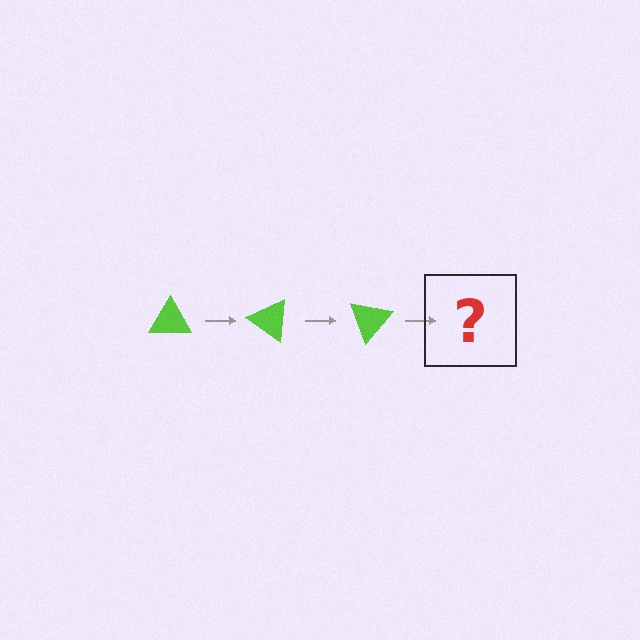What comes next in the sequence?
The next element should be a lime triangle rotated 105 degrees.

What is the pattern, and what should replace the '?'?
The pattern is that the triangle rotates 35 degrees each step. The '?' should be a lime triangle rotated 105 degrees.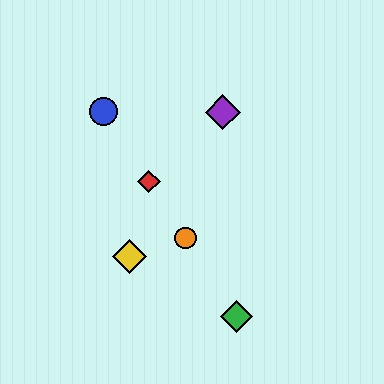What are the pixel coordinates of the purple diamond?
The purple diamond is at (223, 112).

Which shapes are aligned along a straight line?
The red diamond, the blue circle, the green diamond, the orange circle are aligned along a straight line.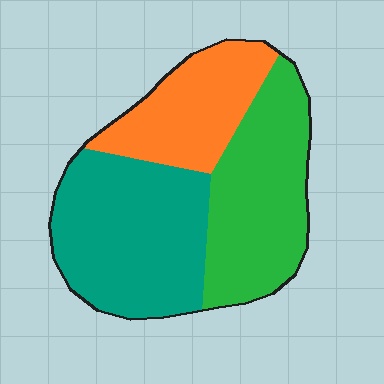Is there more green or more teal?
Teal.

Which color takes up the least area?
Orange, at roughly 25%.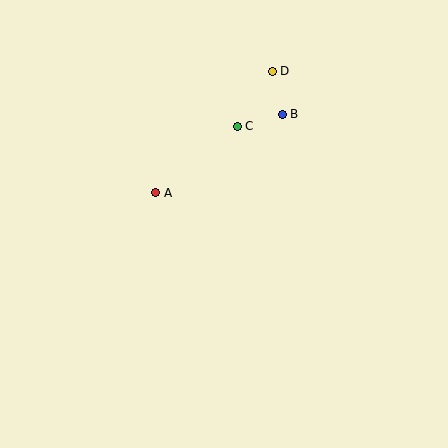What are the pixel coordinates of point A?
Point A is at (156, 193).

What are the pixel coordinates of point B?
Point B is at (282, 114).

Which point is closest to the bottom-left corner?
Point A is closest to the bottom-left corner.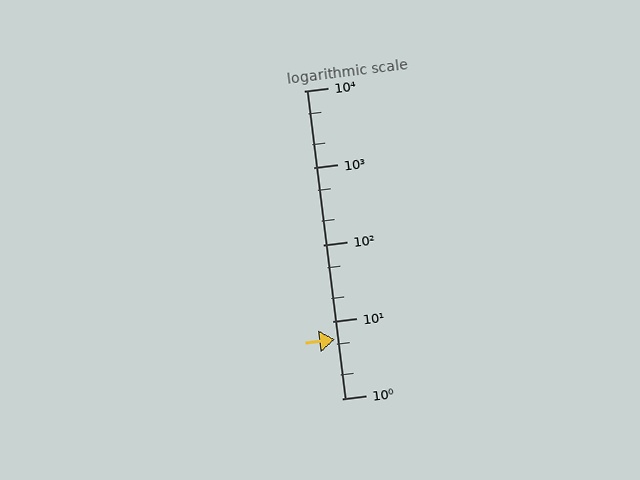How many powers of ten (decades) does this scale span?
The scale spans 4 decades, from 1 to 10000.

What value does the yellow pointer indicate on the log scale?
The pointer indicates approximately 5.9.